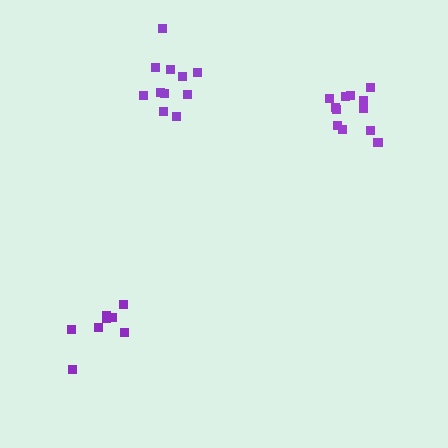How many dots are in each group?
Group 1: 12 dots, Group 2: 8 dots, Group 3: 11 dots (31 total).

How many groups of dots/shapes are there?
There are 3 groups.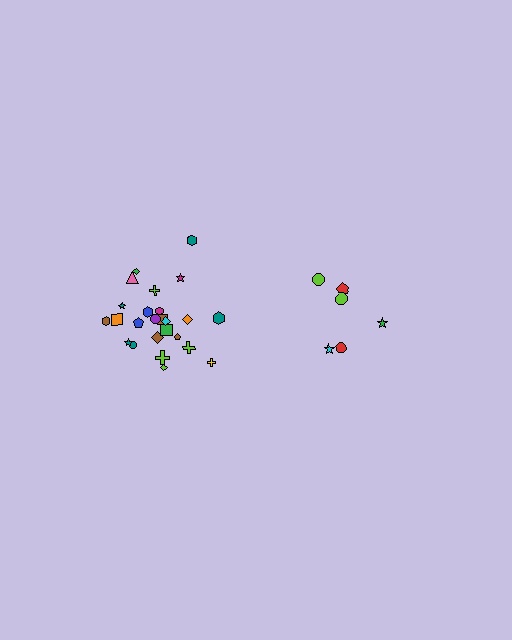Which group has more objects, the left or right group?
The left group.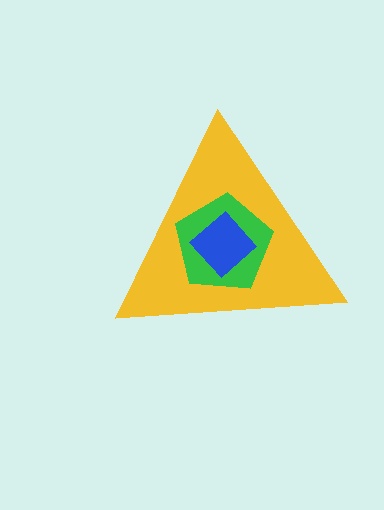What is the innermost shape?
The blue diamond.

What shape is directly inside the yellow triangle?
The green pentagon.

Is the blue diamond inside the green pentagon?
Yes.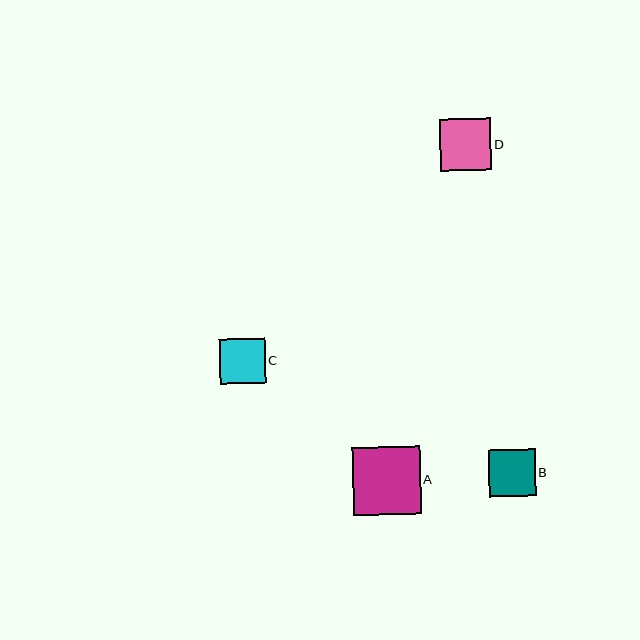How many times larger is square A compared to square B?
Square A is approximately 1.5 times the size of square B.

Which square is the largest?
Square A is the largest with a size of approximately 68 pixels.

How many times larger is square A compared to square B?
Square A is approximately 1.5 times the size of square B.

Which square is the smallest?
Square C is the smallest with a size of approximately 45 pixels.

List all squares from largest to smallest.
From largest to smallest: A, D, B, C.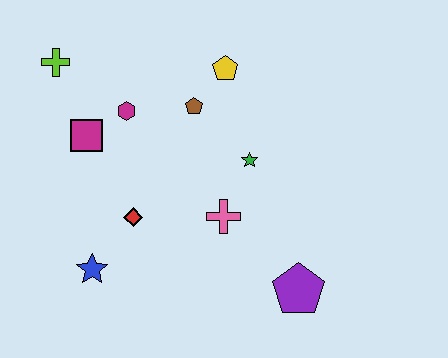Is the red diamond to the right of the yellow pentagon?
No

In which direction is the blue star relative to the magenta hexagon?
The blue star is below the magenta hexagon.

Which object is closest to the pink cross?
The green star is closest to the pink cross.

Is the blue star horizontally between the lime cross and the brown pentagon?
Yes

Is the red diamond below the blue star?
No